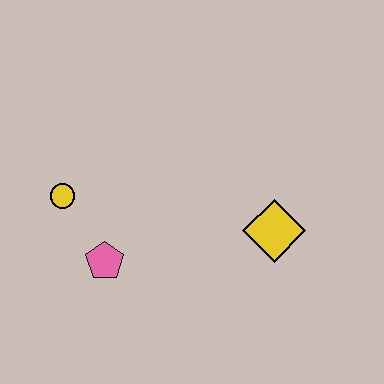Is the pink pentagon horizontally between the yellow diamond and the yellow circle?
Yes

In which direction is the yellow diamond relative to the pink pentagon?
The yellow diamond is to the right of the pink pentagon.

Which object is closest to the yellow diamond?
The pink pentagon is closest to the yellow diamond.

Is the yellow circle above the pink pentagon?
Yes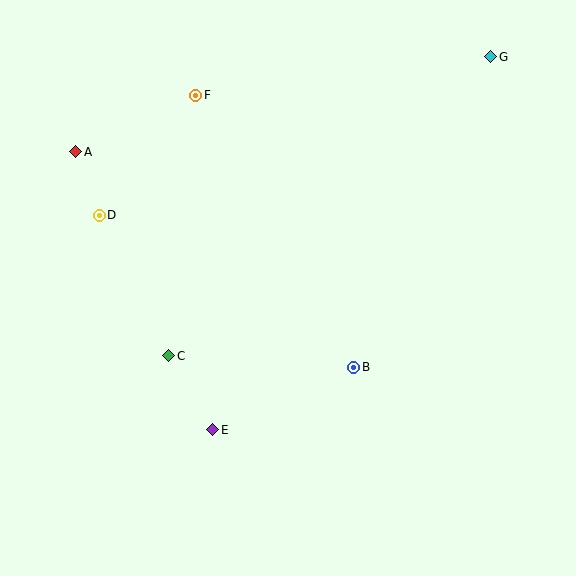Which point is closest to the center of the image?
Point B at (354, 367) is closest to the center.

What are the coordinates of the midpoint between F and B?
The midpoint between F and B is at (275, 231).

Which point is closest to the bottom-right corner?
Point B is closest to the bottom-right corner.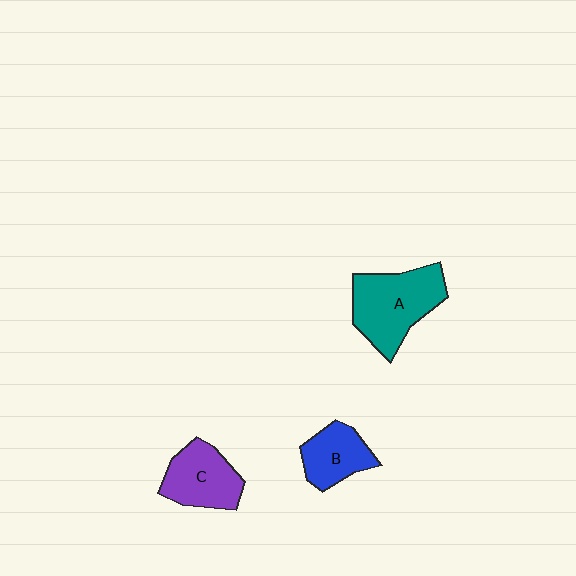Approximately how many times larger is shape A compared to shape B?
Approximately 1.7 times.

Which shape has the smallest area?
Shape B (blue).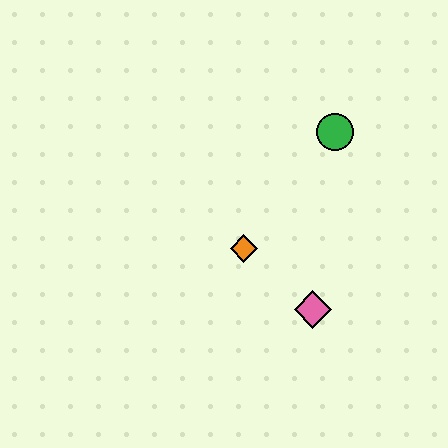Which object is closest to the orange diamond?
The pink diamond is closest to the orange diamond.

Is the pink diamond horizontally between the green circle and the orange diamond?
Yes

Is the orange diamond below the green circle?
Yes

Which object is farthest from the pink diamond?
The green circle is farthest from the pink diamond.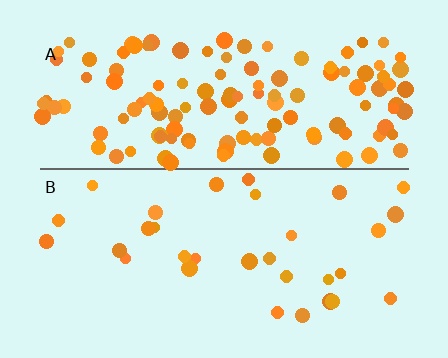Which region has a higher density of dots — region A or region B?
A (the top).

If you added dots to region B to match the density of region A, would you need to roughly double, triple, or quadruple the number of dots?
Approximately quadruple.